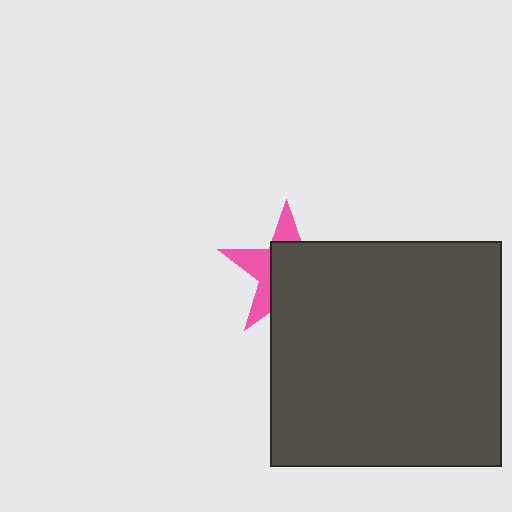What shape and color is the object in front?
The object in front is a dark gray rectangle.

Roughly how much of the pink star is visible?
A small part of it is visible (roughly 37%).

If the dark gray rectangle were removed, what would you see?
You would see the complete pink star.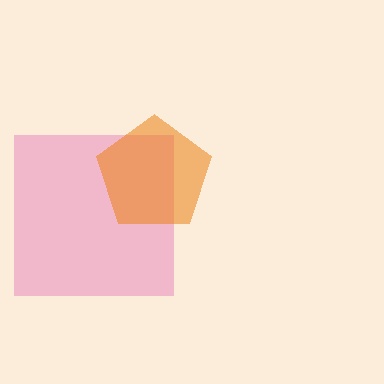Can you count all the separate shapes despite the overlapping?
Yes, there are 2 separate shapes.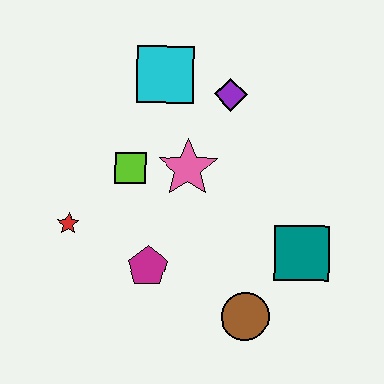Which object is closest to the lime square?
The pink star is closest to the lime square.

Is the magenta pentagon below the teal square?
Yes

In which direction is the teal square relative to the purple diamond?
The teal square is below the purple diamond.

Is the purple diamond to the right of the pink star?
Yes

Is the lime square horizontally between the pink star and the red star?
Yes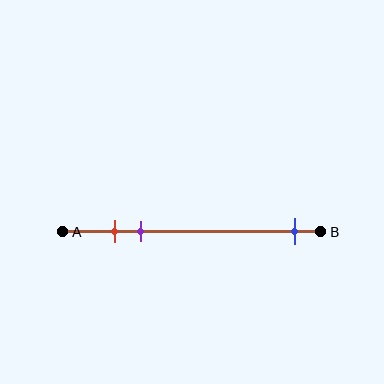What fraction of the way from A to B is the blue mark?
The blue mark is approximately 90% (0.9) of the way from A to B.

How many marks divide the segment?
There are 3 marks dividing the segment.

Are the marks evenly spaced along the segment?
No, the marks are not evenly spaced.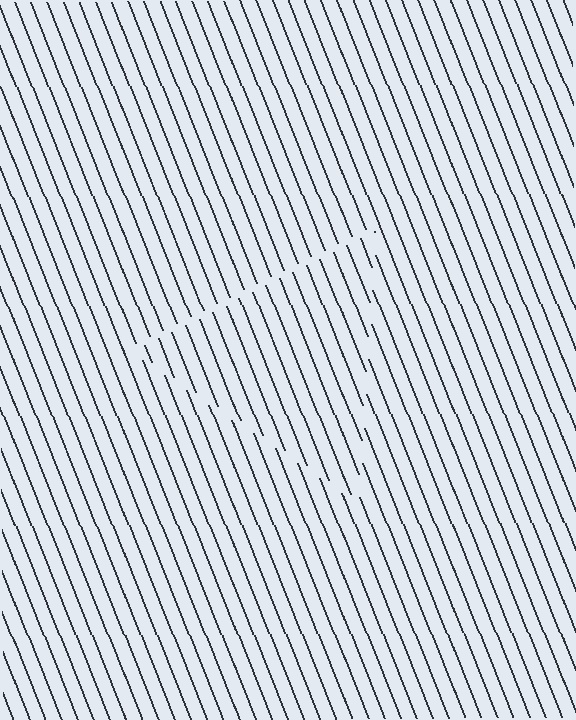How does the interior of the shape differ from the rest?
The interior of the shape contains the same grating, shifted by half a period — the contour is defined by the phase discontinuity where line-ends from the inner and outer gratings abut.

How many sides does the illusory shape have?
3 sides — the line-ends trace a triangle.